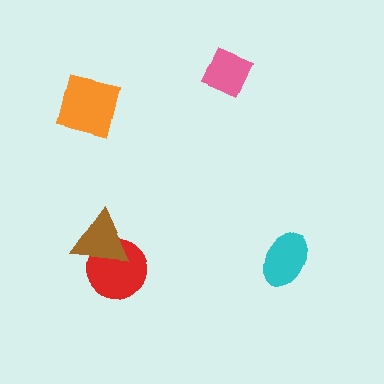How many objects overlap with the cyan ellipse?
0 objects overlap with the cyan ellipse.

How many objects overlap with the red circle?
1 object overlaps with the red circle.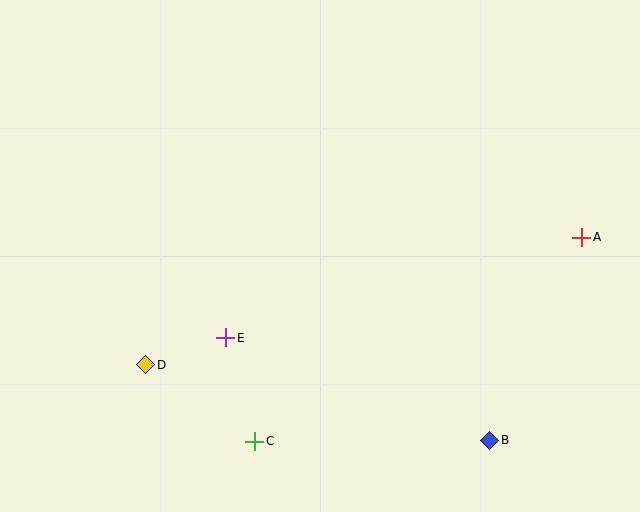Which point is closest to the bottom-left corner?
Point D is closest to the bottom-left corner.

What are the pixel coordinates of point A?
Point A is at (582, 237).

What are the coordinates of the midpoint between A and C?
The midpoint between A and C is at (418, 339).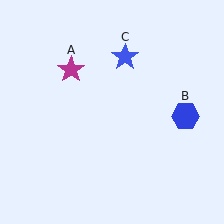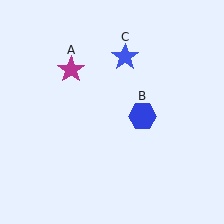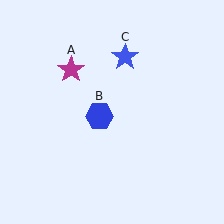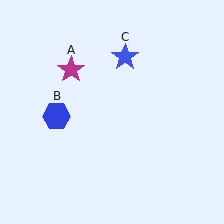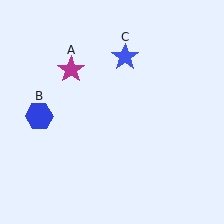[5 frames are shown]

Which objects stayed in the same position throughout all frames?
Magenta star (object A) and blue star (object C) remained stationary.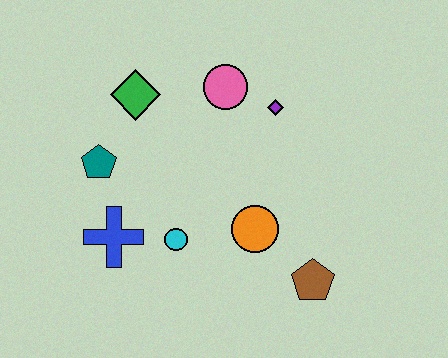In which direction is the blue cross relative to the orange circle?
The blue cross is to the left of the orange circle.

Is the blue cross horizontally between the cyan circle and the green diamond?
No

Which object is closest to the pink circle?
The purple diamond is closest to the pink circle.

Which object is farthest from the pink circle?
The brown pentagon is farthest from the pink circle.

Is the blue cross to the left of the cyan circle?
Yes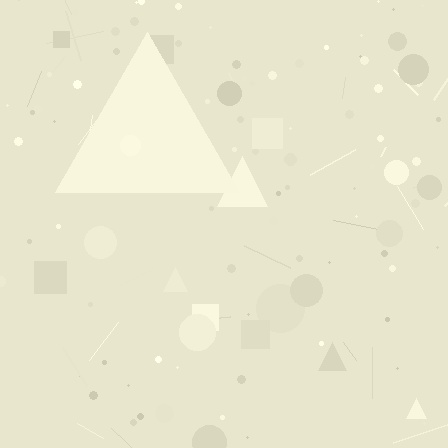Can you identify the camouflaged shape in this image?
The camouflaged shape is a triangle.